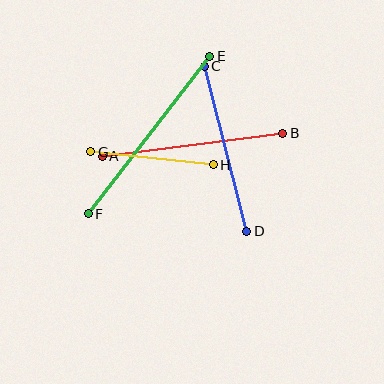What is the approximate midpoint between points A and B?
The midpoint is at approximately (193, 145) pixels.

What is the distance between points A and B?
The distance is approximately 182 pixels.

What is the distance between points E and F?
The distance is approximately 199 pixels.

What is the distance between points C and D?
The distance is approximately 171 pixels.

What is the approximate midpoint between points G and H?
The midpoint is at approximately (152, 158) pixels.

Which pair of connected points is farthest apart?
Points E and F are farthest apart.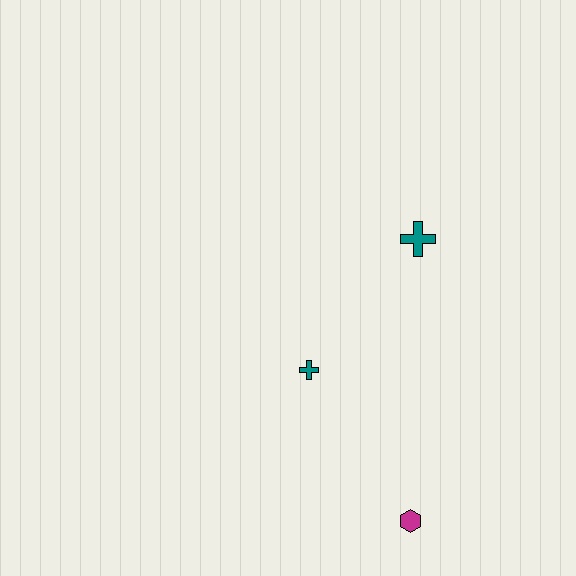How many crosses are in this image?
There are 2 crosses.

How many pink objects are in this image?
There are no pink objects.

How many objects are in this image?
There are 3 objects.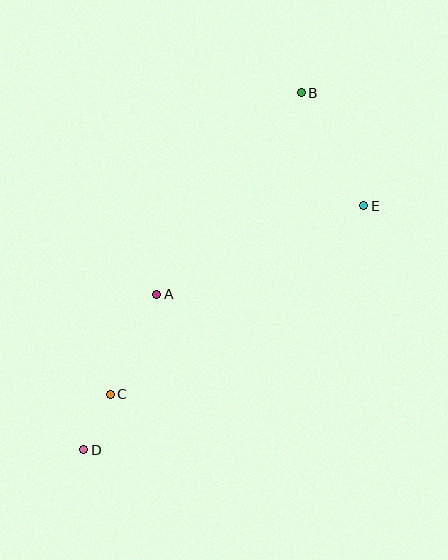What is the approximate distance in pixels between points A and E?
The distance between A and E is approximately 225 pixels.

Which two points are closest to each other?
Points C and D are closest to each other.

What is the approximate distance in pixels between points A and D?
The distance between A and D is approximately 171 pixels.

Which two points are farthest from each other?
Points B and D are farthest from each other.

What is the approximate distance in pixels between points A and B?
The distance between A and B is approximately 248 pixels.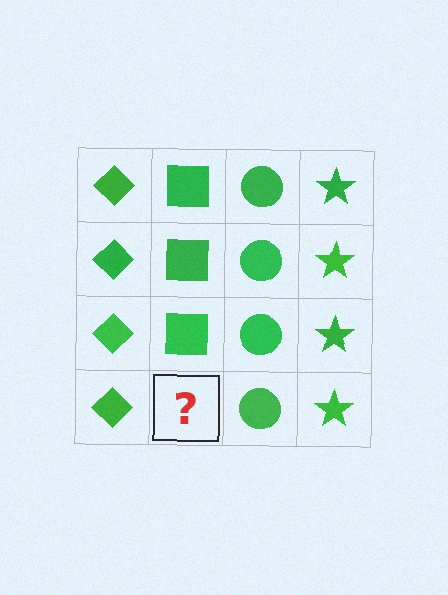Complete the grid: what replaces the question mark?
The question mark should be replaced with a green square.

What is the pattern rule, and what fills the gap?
The rule is that each column has a consistent shape. The gap should be filled with a green square.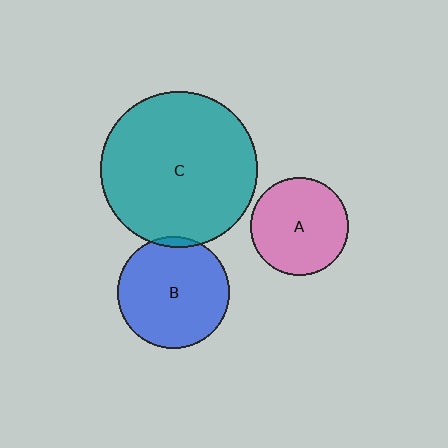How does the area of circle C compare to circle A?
Approximately 2.6 times.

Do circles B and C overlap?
Yes.